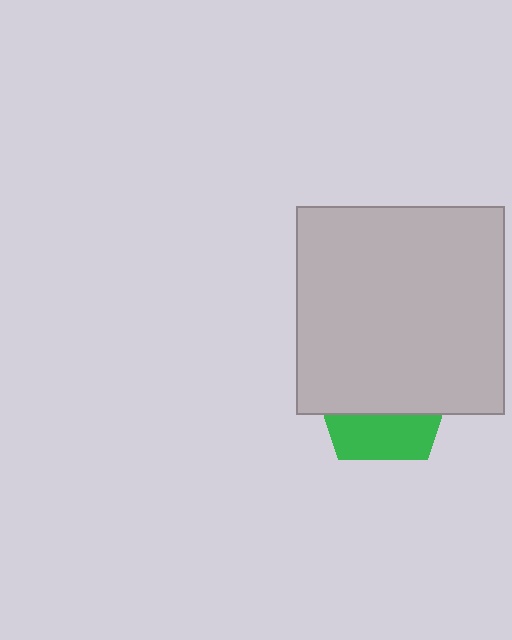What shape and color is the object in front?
The object in front is a light gray square.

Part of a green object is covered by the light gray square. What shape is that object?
It is a pentagon.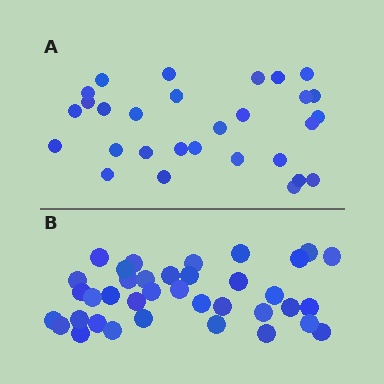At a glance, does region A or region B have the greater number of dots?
Region B (the bottom region) has more dots.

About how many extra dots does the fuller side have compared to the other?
Region B has roughly 8 or so more dots than region A.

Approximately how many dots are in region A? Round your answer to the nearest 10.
About 30 dots. (The exact count is 29, which rounds to 30.)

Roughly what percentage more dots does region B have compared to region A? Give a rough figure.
About 30% more.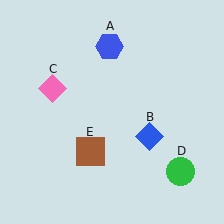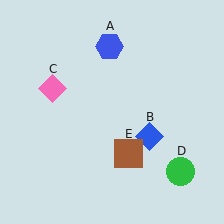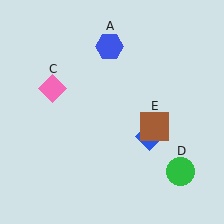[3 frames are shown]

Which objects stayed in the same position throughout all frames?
Blue hexagon (object A) and blue diamond (object B) and pink diamond (object C) and green circle (object D) remained stationary.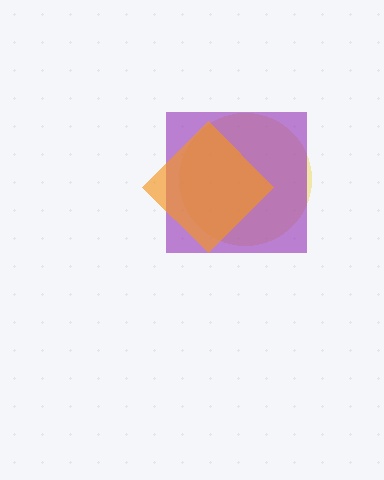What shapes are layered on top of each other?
The layered shapes are: a yellow circle, a purple square, an orange diamond.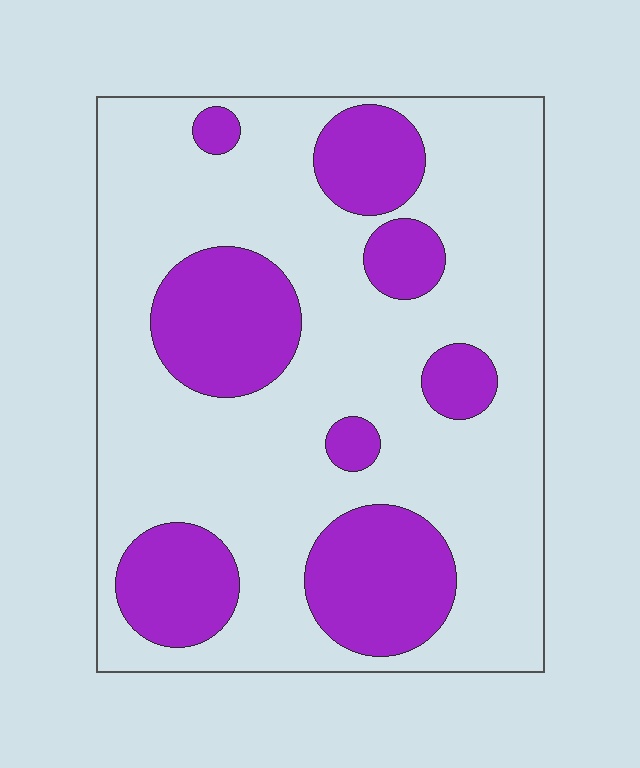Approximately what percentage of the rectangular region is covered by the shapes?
Approximately 30%.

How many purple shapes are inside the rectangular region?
8.